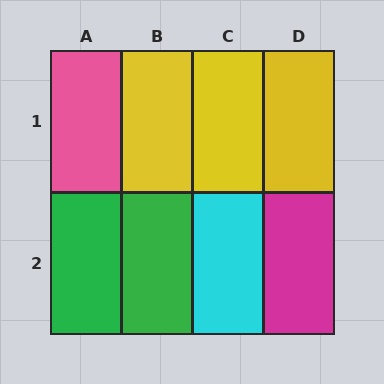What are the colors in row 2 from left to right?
Green, green, cyan, magenta.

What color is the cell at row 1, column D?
Yellow.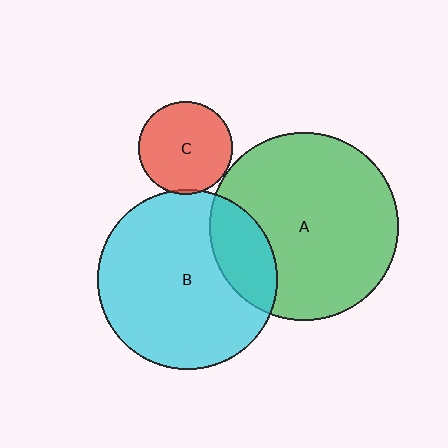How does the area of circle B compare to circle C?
Approximately 3.7 times.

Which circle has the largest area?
Circle A (green).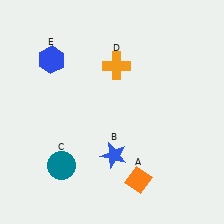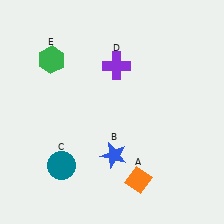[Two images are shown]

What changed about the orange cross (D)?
In Image 1, D is orange. In Image 2, it changed to purple.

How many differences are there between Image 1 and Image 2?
There are 2 differences between the two images.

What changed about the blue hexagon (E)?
In Image 1, E is blue. In Image 2, it changed to green.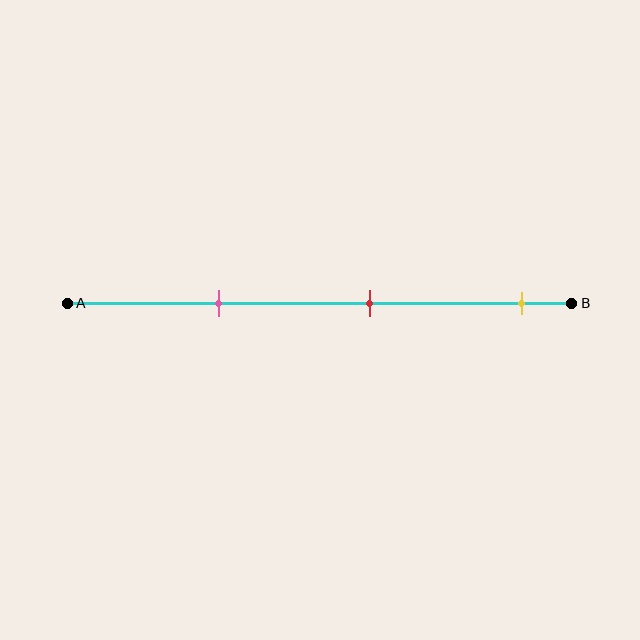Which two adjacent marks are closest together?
The pink and red marks are the closest adjacent pair.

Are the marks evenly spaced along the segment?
Yes, the marks are approximately evenly spaced.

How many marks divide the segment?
There are 3 marks dividing the segment.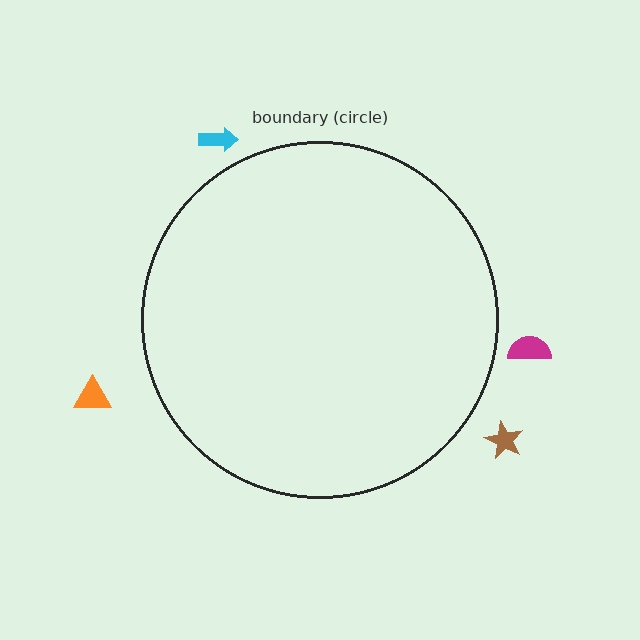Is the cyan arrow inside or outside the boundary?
Outside.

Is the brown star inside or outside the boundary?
Outside.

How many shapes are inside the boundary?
0 inside, 4 outside.